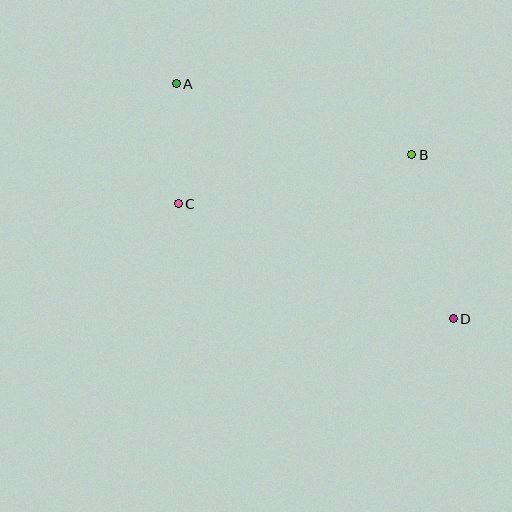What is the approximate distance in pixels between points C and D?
The distance between C and D is approximately 298 pixels.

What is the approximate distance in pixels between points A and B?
The distance between A and B is approximately 246 pixels.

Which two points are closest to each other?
Points A and C are closest to each other.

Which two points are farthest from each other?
Points A and D are farthest from each other.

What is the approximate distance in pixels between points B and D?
The distance between B and D is approximately 169 pixels.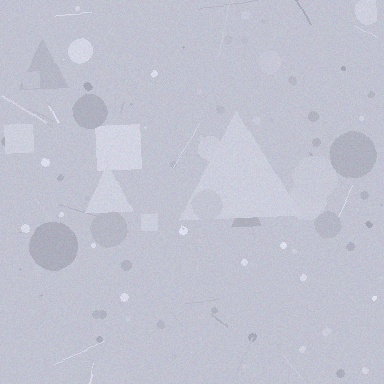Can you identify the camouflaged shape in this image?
The camouflaged shape is a triangle.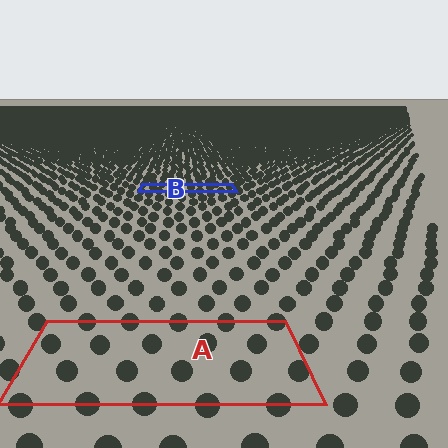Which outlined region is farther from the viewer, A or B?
Region B is farther from the viewer — the texture elements inside it appear smaller and more densely packed.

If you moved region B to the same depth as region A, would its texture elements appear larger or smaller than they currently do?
They would appear larger. At a closer depth, the same texture elements are projected at a bigger on-screen size.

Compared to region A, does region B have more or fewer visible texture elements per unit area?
Region B has more texture elements per unit area — they are packed more densely because it is farther away.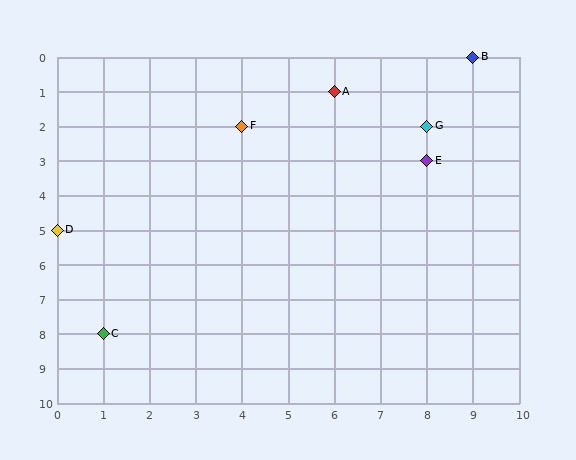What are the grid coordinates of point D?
Point D is at grid coordinates (0, 5).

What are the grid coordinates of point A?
Point A is at grid coordinates (6, 1).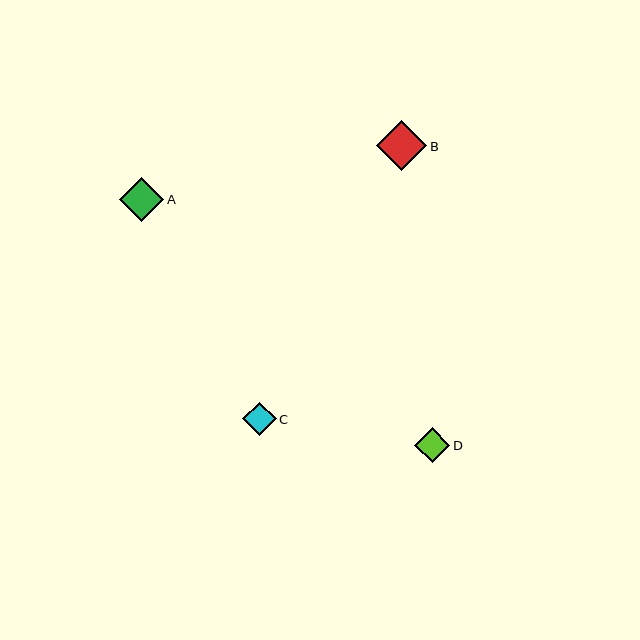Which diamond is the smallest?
Diamond C is the smallest with a size of approximately 33 pixels.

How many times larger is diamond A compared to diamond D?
Diamond A is approximately 1.2 times the size of diamond D.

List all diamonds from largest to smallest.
From largest to smallest: B, A, D, C.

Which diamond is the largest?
Diamond B is the largest with a size of approximately 51 pixels.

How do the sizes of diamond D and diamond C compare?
Diamond D and diamond C are approximately the same size.